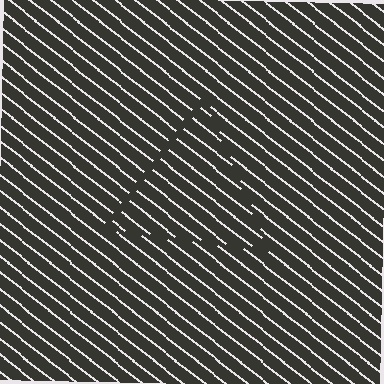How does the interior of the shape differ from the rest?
The interior of the shape contains the same grating, shifted by half a period — the contour is defined by the phase discontinuity where line-ends from the inner and outer gratings abut.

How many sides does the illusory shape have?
3 sides — the line-ends trace a triangle.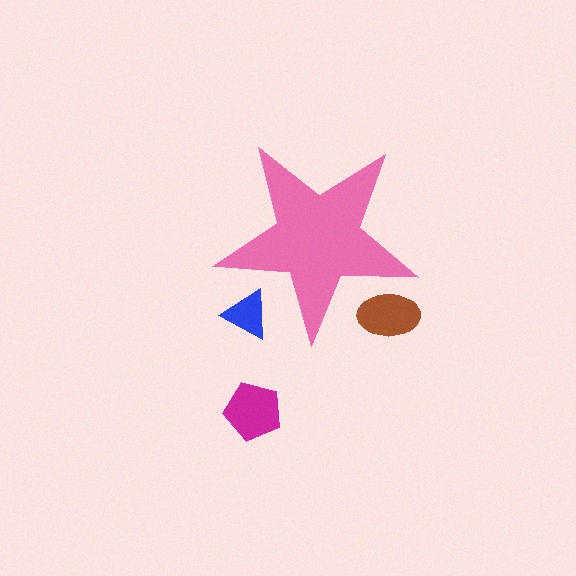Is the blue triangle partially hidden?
Yes, the blue triangle is partially hidden behind the pink star.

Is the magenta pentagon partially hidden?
No, the magenta pentagon is fully visible.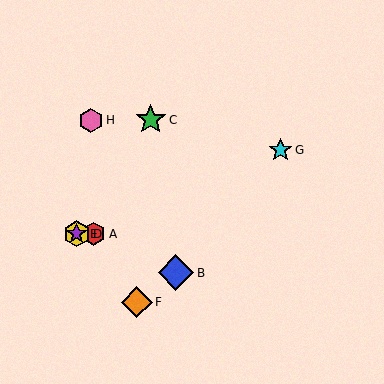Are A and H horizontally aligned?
No, A is at y≈234 and H is at y≈120.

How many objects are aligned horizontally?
3 objects (A, D, E) are aligned horizontally.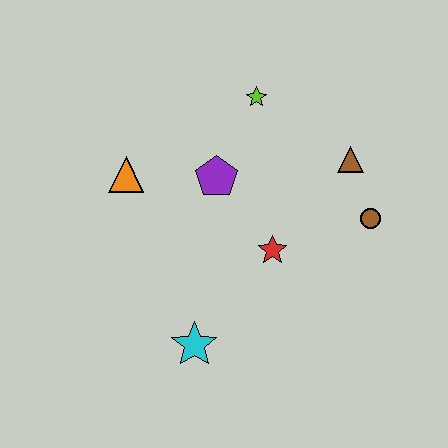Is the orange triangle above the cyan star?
Yes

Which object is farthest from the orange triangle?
The brown circle is farthest from the orange triangle.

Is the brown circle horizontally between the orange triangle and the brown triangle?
No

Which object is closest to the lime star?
The purple pentagon is closest to the lime star.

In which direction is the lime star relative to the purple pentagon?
The lime star is above the purple pentagon.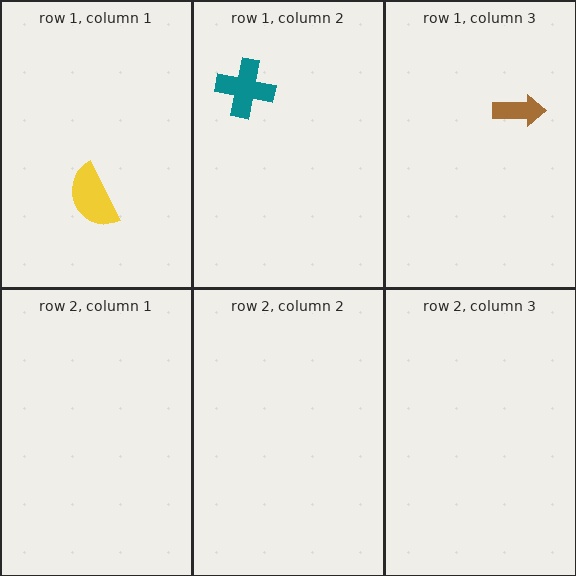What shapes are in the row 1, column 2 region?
The teal cross.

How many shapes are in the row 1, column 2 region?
1.